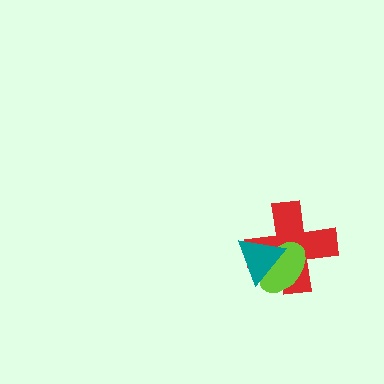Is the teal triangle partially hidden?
No, no other shape covers it.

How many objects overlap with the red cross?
2 objects overlap with the red cross.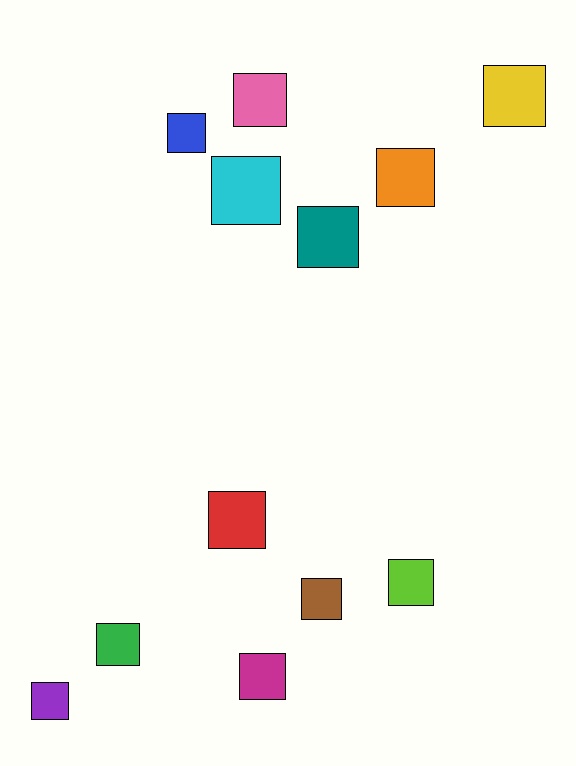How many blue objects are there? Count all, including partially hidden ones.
There is 1 blue object.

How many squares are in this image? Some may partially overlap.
There are 12 squares.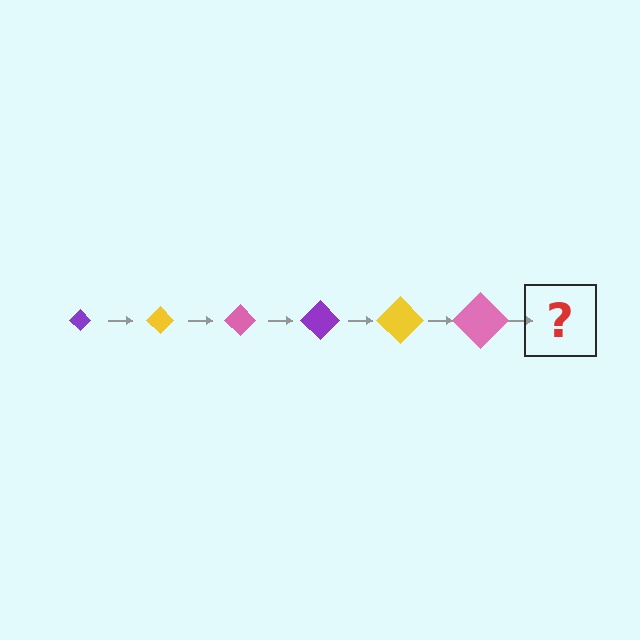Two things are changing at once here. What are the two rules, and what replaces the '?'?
The two rules are that the diamond grows larger each step and the color cycles through purple, yellow, and pink. The '?' should be a purple diamond, larger than the previous one.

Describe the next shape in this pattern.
It should be a purple diamond, larger than the previous one.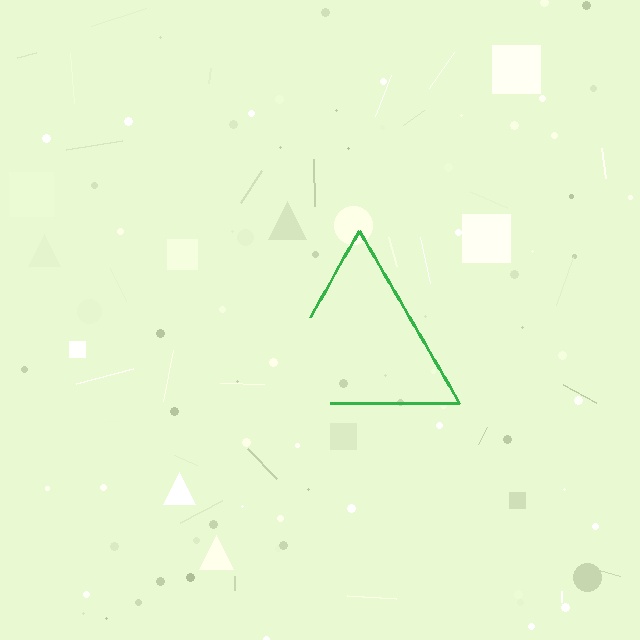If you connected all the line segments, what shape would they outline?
They would outline a triangle.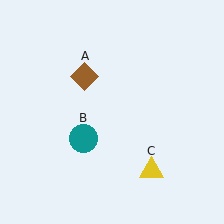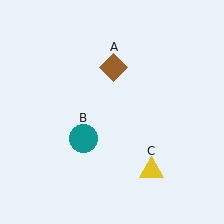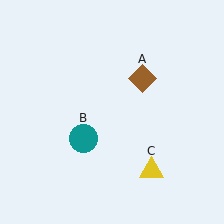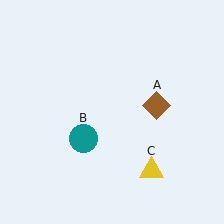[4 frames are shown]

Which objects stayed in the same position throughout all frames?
Teal circle (object B) and yellow triangle (object C) remained stationary.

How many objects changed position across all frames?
1 object changed position: brown diamond (object A).